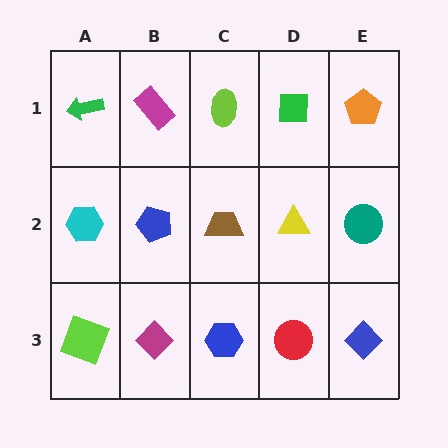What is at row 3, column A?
A lime square.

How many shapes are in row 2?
5 shapes.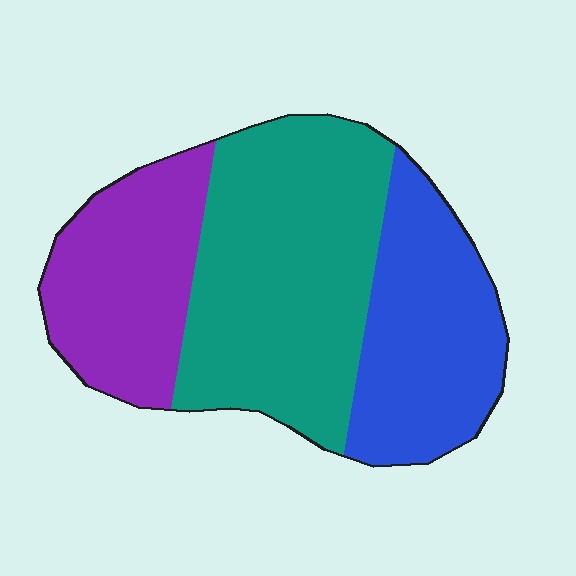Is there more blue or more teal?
Teal.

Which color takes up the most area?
Teal, at roughly 45%.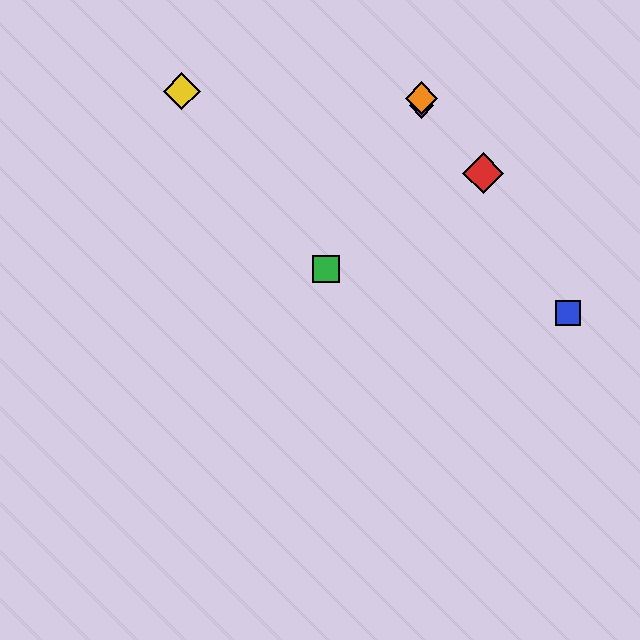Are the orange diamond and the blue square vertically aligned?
No, the orange diamond is at x≈421 and the blue square is at x≈568.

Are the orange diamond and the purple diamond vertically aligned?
Yes, both are at x≈421.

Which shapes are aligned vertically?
The purple diamond, the orange diamond are aligned vertically.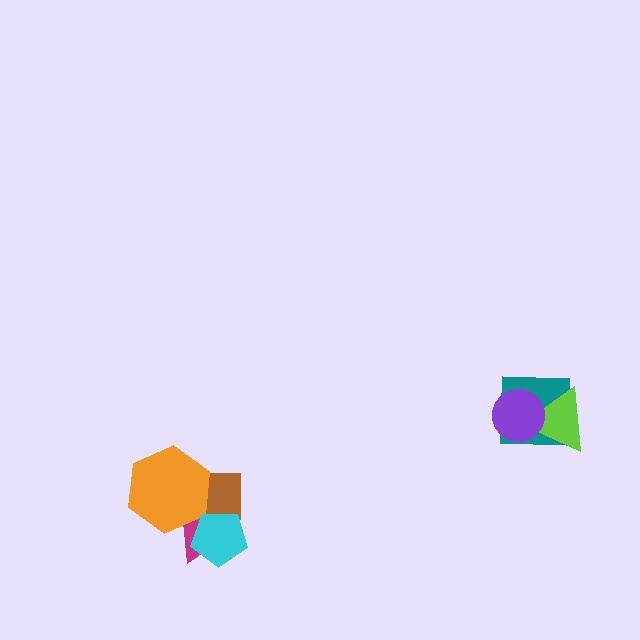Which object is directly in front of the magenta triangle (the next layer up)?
The brown rectangle is directly in front of the magenta triangle.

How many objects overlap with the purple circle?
2 objects overlap with the purple circle.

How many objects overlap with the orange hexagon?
2 objects overlap with the orange hexagon.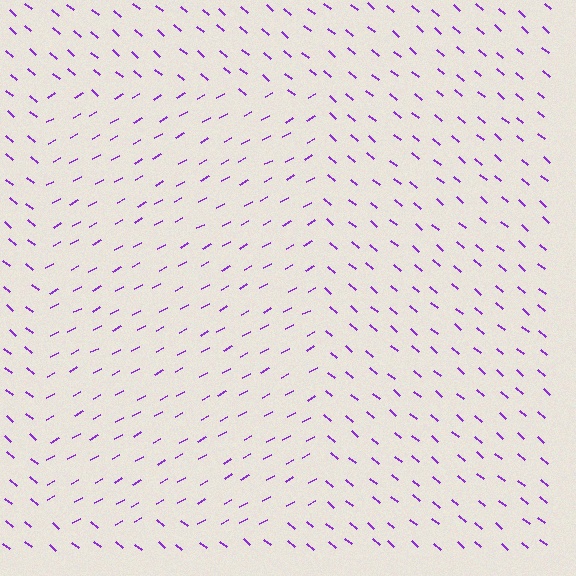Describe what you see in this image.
The image is filled with small purple line segments. A rectangle region in the image has lines oriented differently from the surrounding lines, creating a visible texture boundary.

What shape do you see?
I see a rectangle.